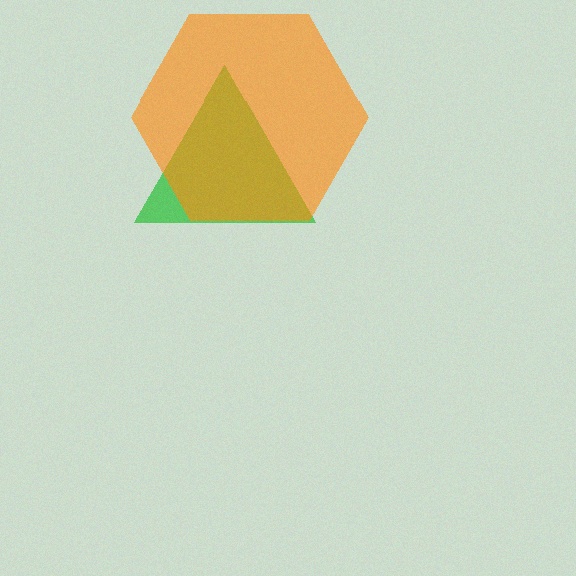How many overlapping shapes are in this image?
There are 2 overlapping shapes in the image.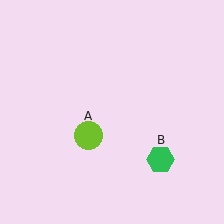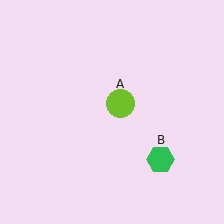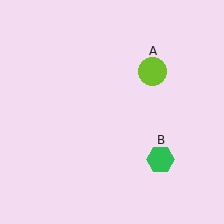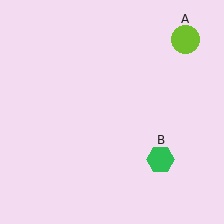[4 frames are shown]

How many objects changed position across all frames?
1 object changed position: lime circle (object A).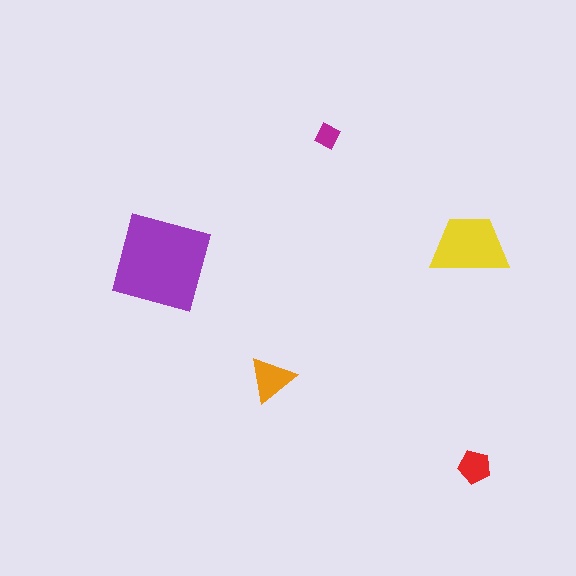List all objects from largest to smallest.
The purple square, the yellow trapezoid, the orange triangle, the red pentagon, the magenta diamond.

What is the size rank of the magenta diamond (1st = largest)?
5th.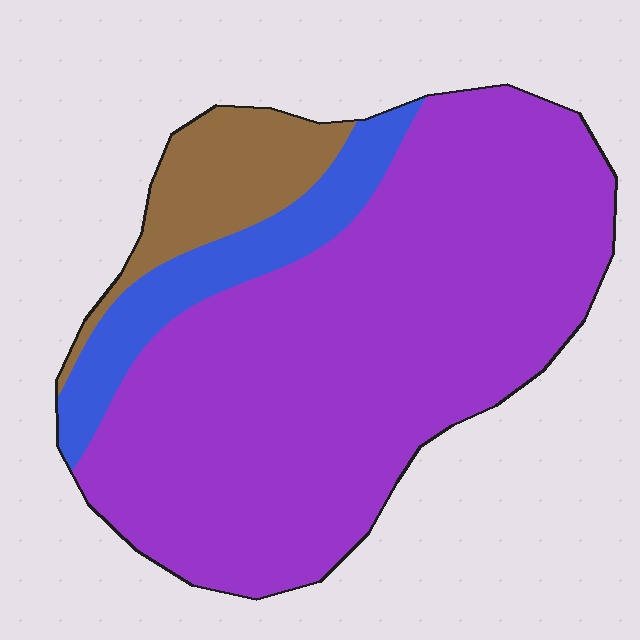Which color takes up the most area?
Purple, at roughly 75%.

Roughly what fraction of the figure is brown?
Brown covers 12% of the figure.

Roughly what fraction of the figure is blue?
Blue takes up less than a quarter of the figure.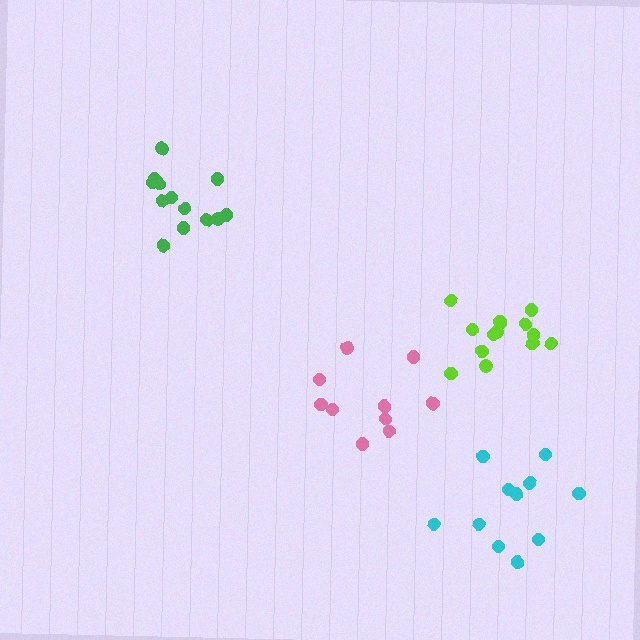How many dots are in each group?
Group 1: 11 dots, Group 2: 13 dots, Group 3: 14 dots, Group 4: 11 dots (49 total).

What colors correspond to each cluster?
The clusters are colored: pink, green, lime, cyan.